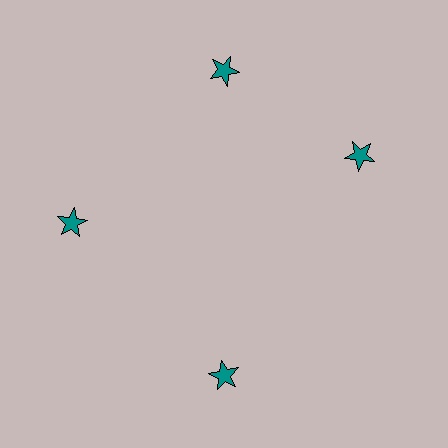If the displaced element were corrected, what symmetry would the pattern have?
It would have 4-fold rotational symmetry — the pattern would map onto itself every 90 degrees.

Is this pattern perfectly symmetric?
No. The 4 teal stars are arranged in a ring, but one element near the 3 o'clock position is rotated out of alignment along the ring, breaking the 4-fold rotational symmetry.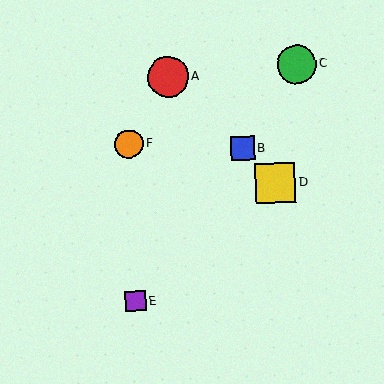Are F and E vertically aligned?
Yes, both are at x≈129.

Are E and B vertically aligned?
No, E is at x≈136 and B is at x≈242.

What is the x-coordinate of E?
Object E is at x≈136.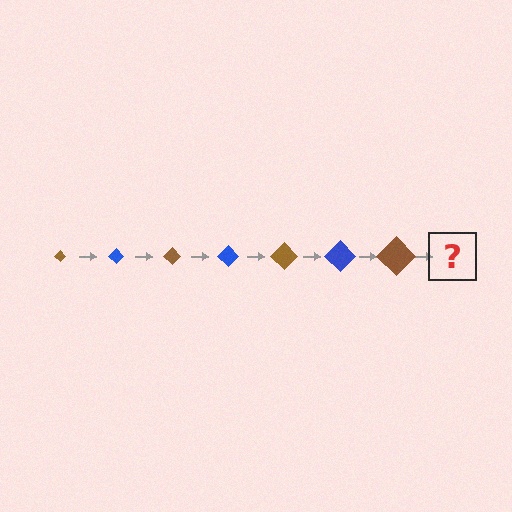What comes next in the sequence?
The next element should be a blue diamond, larger than the previous one.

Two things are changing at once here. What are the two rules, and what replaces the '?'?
The two rules are that the diamond grows larger each step and the color cycles through brown and blue. The '?' should be a blue diamond, larger than the previous one.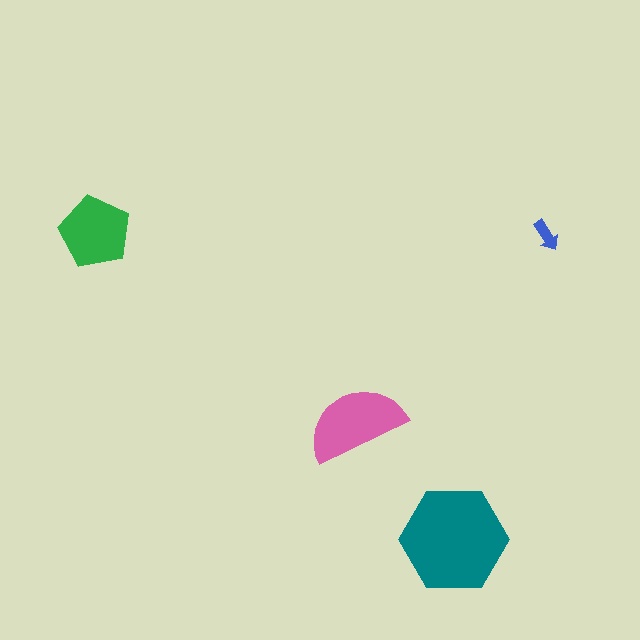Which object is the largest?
The teal hexagon.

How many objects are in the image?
There are 4 objects in the image.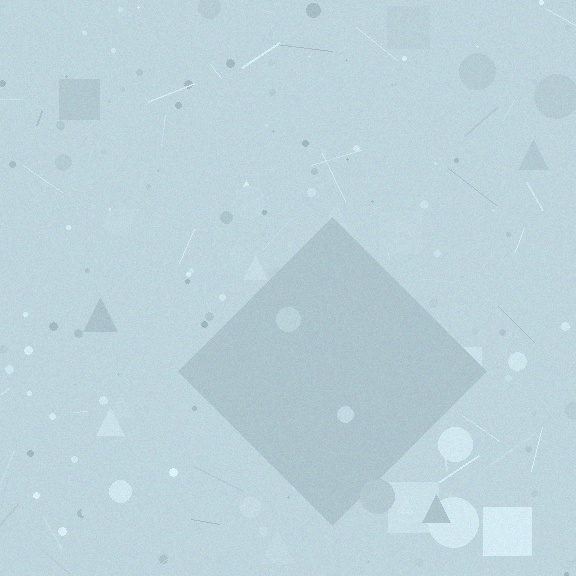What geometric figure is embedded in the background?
A diamond is embedded in the background.